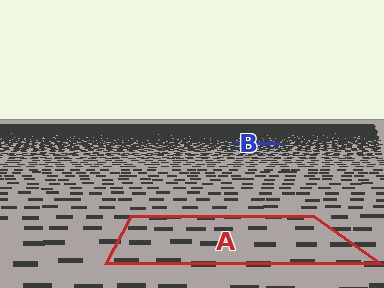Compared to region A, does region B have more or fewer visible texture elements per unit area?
Region B has more texture elements per unit area — they are packed more densely because it is farther away.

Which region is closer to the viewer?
Region A is closer. The texture elements there are larger and more spread out.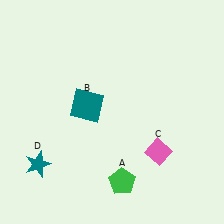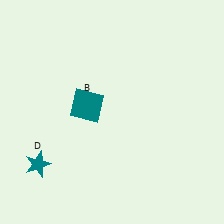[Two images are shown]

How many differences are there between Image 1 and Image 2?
There are 2 differences between the two images.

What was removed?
The green pentagon (A), the pink diamond (C) were removed in Image 2.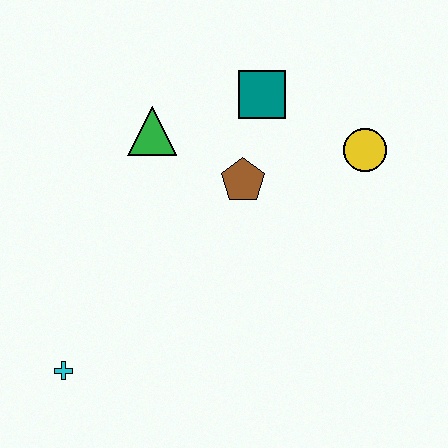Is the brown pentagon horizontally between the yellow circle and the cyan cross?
Yes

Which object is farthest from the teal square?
The cyan cross is farthest from the teal square.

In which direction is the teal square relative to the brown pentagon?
The teal square is above the brown pentagon.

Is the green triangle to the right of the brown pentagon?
No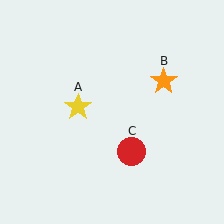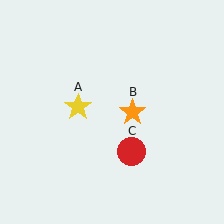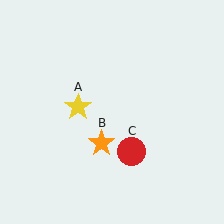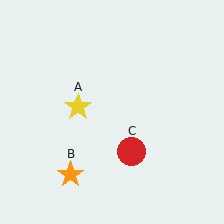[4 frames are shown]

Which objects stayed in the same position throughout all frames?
Yellow star (object A) and red circle (object C) remained stationary.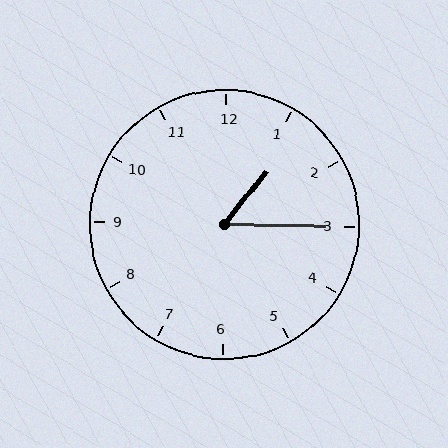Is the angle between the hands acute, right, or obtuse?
It is acute.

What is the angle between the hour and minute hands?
Approximately 52 degrees.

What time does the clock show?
1:15.